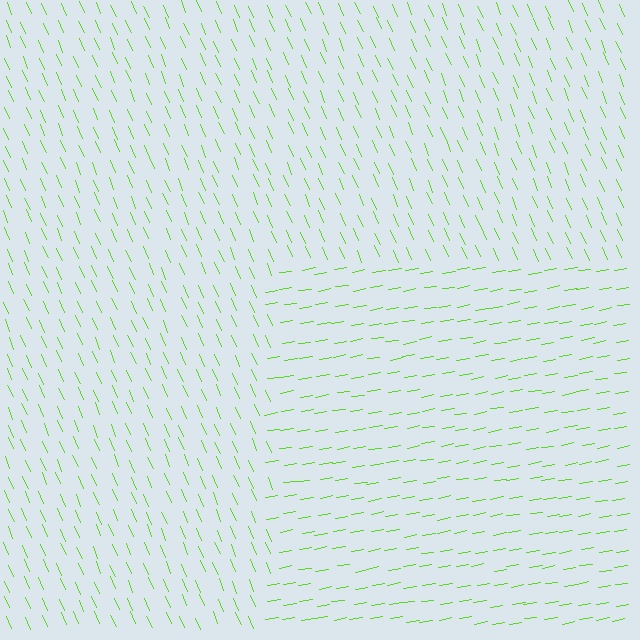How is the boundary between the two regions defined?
The boundary is defined purely by a change in line orientation (approximately 76 degrees difference). All lines are the same color and thickness.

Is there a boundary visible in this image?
Yes, there is a texture boundary formed by a change in line orientation.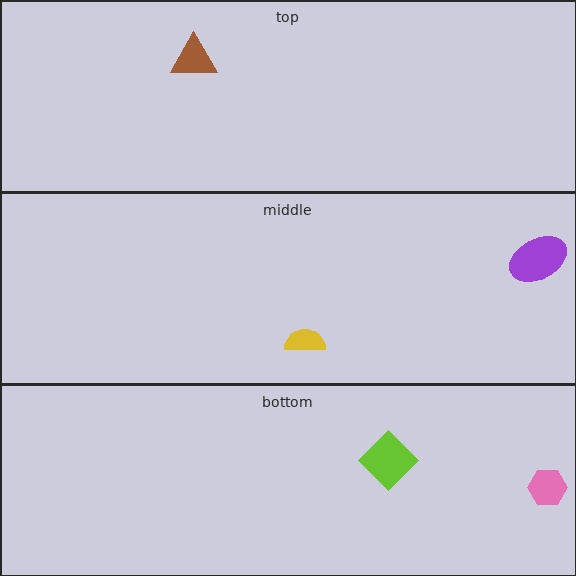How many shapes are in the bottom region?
2.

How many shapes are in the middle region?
2.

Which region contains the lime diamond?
The bottom region.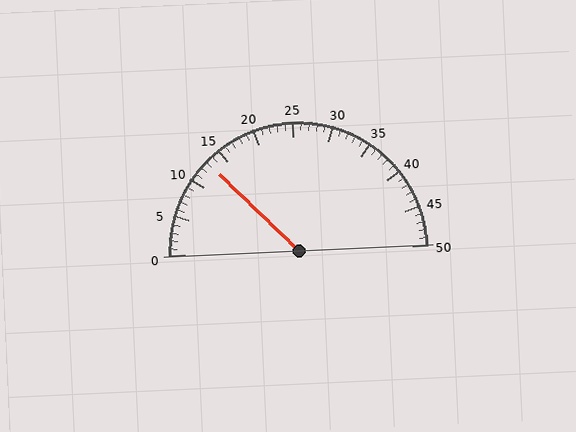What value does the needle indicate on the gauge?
The needle indicates approximately 13.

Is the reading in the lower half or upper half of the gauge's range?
The reading is in the lower half of the range (0 to 50).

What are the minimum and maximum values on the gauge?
The gauge ranges from 0 to 50.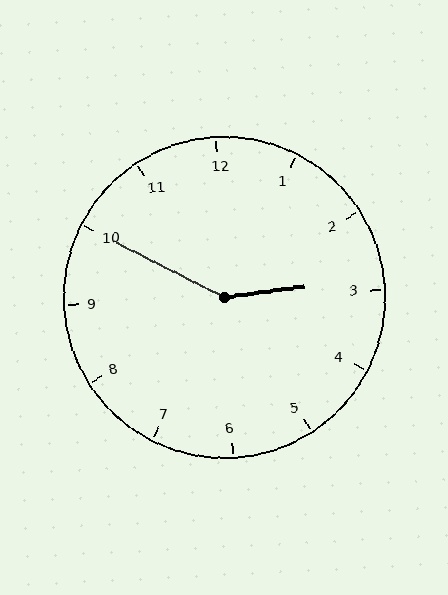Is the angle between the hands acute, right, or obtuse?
It is obtuse.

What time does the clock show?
2:50.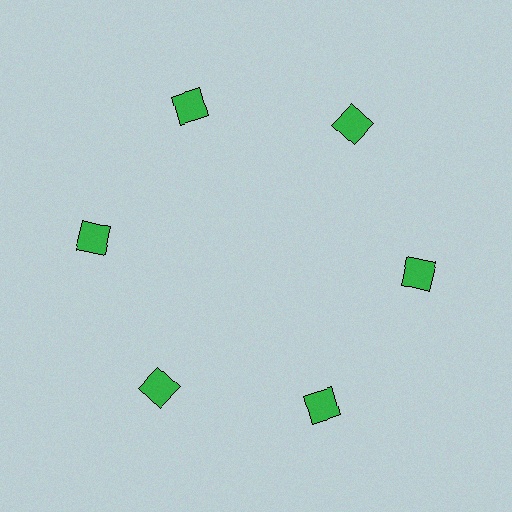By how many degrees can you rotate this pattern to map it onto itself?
The pattern maps onto itself every 60 degrees of rotation.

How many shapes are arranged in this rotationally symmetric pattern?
There are 6 shapes, arranged in 6 groups of 1.